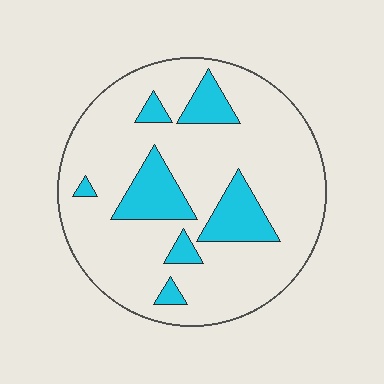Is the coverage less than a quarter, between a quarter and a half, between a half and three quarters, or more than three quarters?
Less than a quarter.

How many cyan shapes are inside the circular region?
7.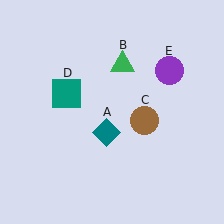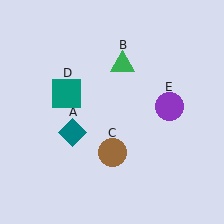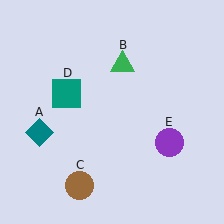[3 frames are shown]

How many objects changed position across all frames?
3 objects changed position: teal diamond (object A), brown circle (object C), purple circle (object E).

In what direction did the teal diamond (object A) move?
The teal diamond (object A) moved left.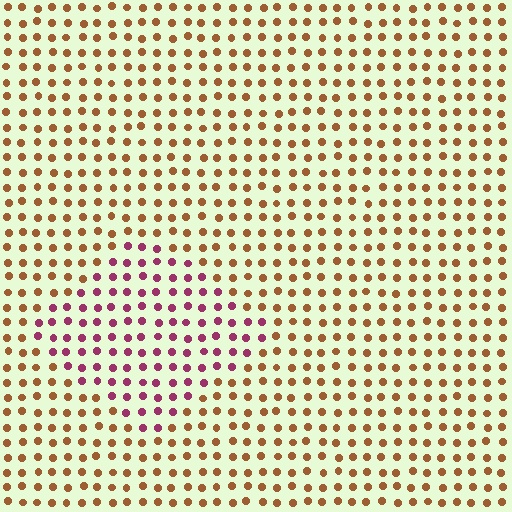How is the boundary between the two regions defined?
The boundary is defined purely by a slight shift in hue (about 56 degrees). Spacing, size, and orientation are identical on both sides.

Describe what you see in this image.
The image is filled with small brown elements in a uniform arrangement. A diamond-shaped region is visible where the elements are tinted to a slightly different hue, forming a subtle color boundary.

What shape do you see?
I see a diamond.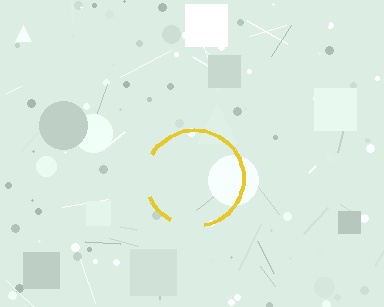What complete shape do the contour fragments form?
The contour fragments form a circle.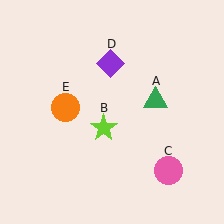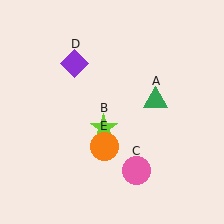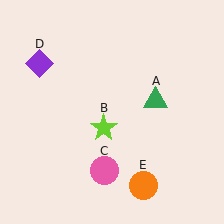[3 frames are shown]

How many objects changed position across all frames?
3 objects changed position: pink circle (object C), purple diamond (object D), orange circle (object E).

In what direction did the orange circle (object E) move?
The orange circle (object E) moved down and to the right.